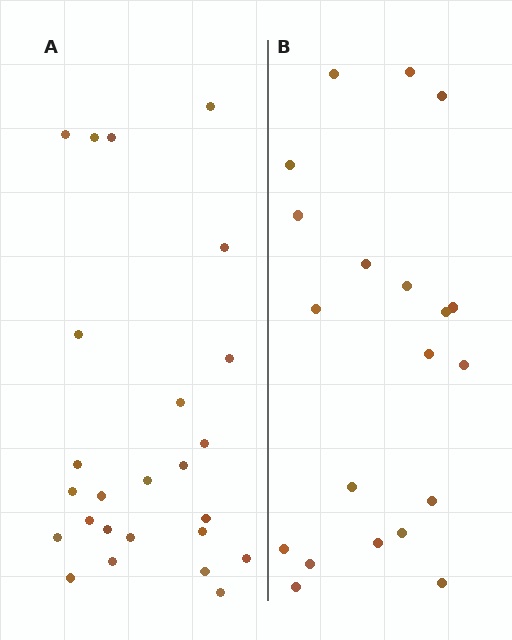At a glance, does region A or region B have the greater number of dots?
Region A (the left region) has more dots.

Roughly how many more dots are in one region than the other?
Region A has about 5 more dots than region B.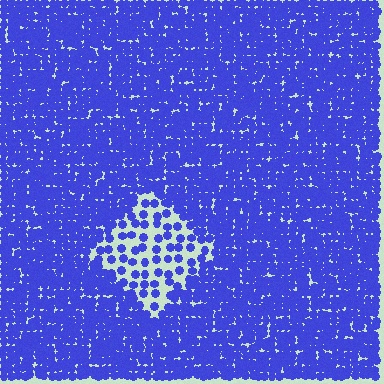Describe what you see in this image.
The image contains small blue elements arranged at two different densities. A diamond-shaped region is visible where the elements are less densely packed than the surrounding area.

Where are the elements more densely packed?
The elements are more densely packed outside the diamond boundary.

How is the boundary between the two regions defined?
The boundary is defined by a change in element density (approximately 2.8x ratio). All elements are the same color, size, and shape.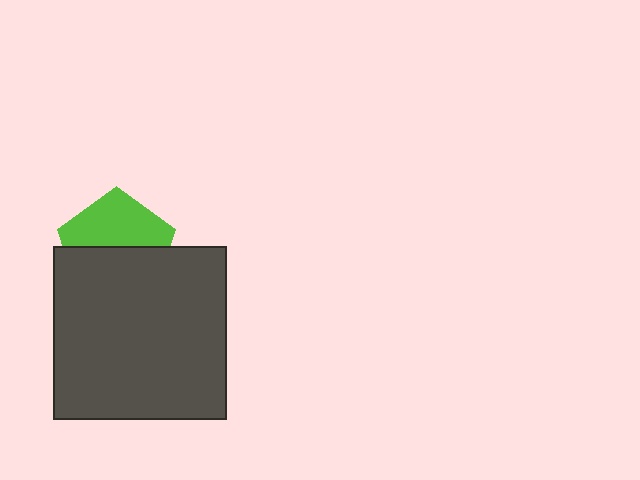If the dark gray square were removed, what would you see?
You would see the complete lime pentagon.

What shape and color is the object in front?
The object in front is a dark gray square.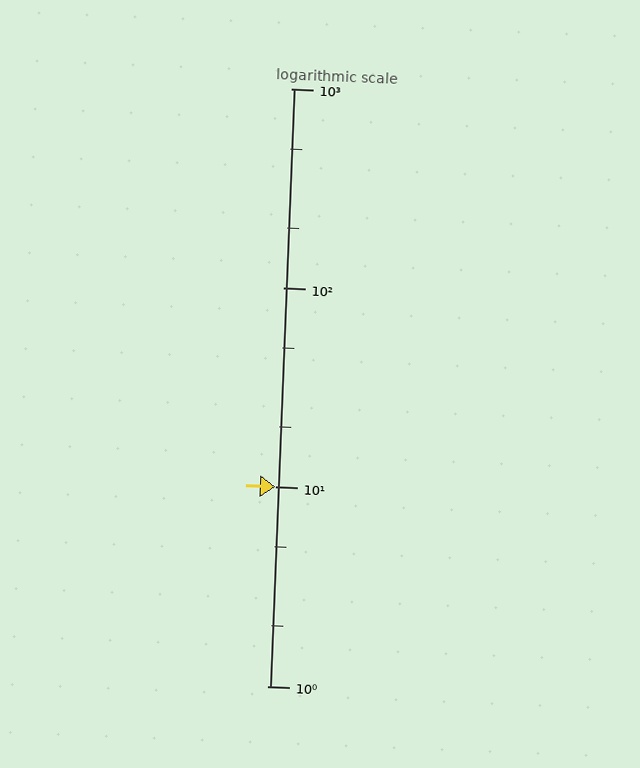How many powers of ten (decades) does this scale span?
The scale spans 3 decades, from 1 to 1000.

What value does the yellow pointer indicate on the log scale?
The pointer indicates approximately 10.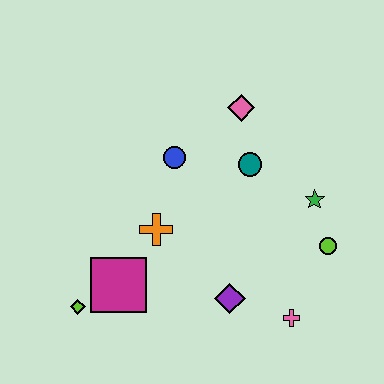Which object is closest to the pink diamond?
The teal circle is closest to the pink diamond.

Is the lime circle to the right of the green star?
Yes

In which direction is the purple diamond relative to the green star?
The purple diamond is below the green star.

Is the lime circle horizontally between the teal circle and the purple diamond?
No